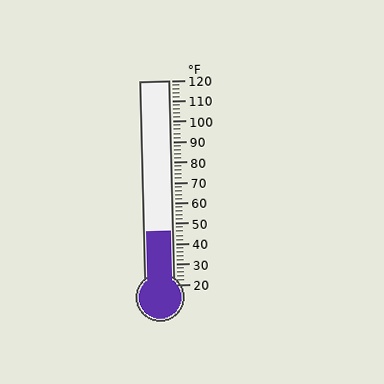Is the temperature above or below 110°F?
The temperature is below 110°F.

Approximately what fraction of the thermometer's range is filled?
The thermometer is filled to approximately 25% of its range.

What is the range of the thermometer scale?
The thermometer scale ranges from 20°F to 120°F.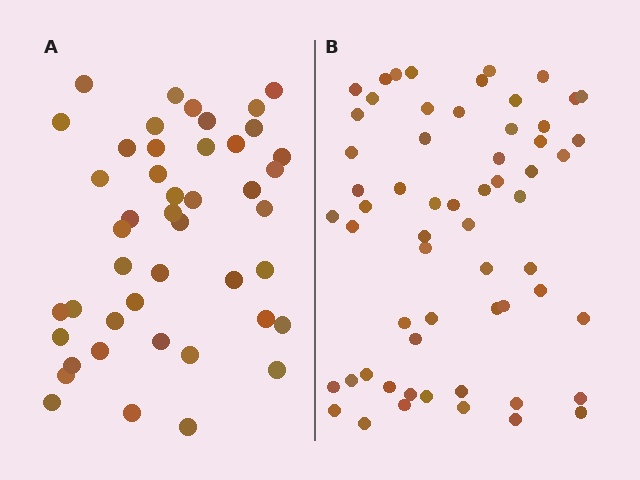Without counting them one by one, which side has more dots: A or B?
Region B (the right region) has more dots.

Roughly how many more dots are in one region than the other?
Region B has approximately 15 more dots than region A.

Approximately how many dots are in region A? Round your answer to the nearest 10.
About 40 dots. (The exact count is 45, which rounds to 40.)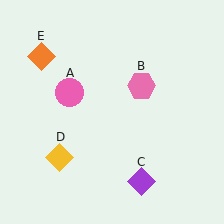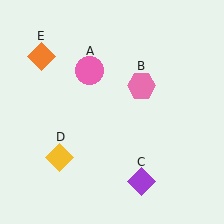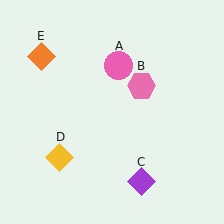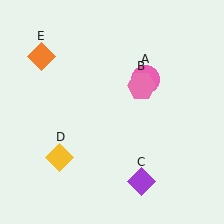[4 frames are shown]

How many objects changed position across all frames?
1 object changed position: pink circle (object A).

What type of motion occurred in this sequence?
The pink circle (object A) rotated clockwise around the center of the scene.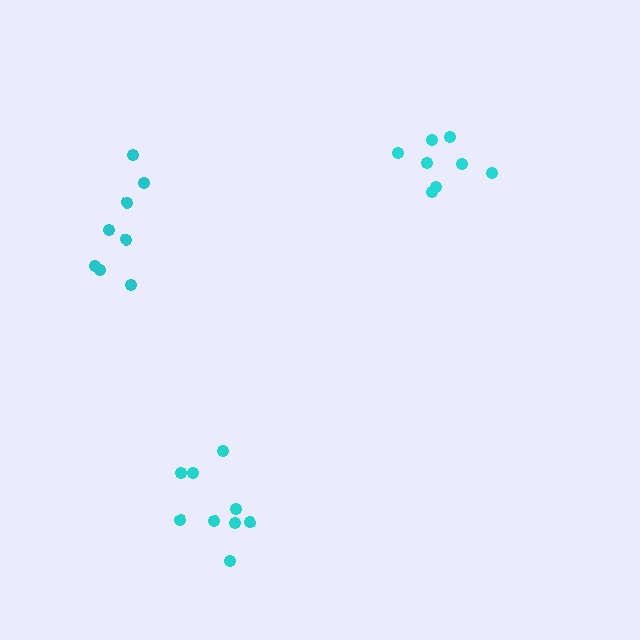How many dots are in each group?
Group 1: 9 dots, Group 2: 8 dots, Group 3: 8 dots (25 total).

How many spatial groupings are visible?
There are 3 spatial groupings.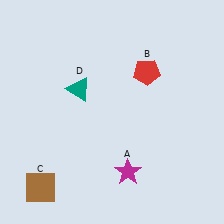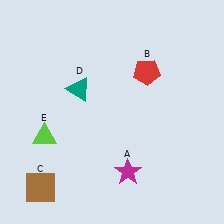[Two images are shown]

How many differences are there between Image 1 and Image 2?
There is 1 difference between the two images.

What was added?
A lime triangle (E) was added in Image 2.